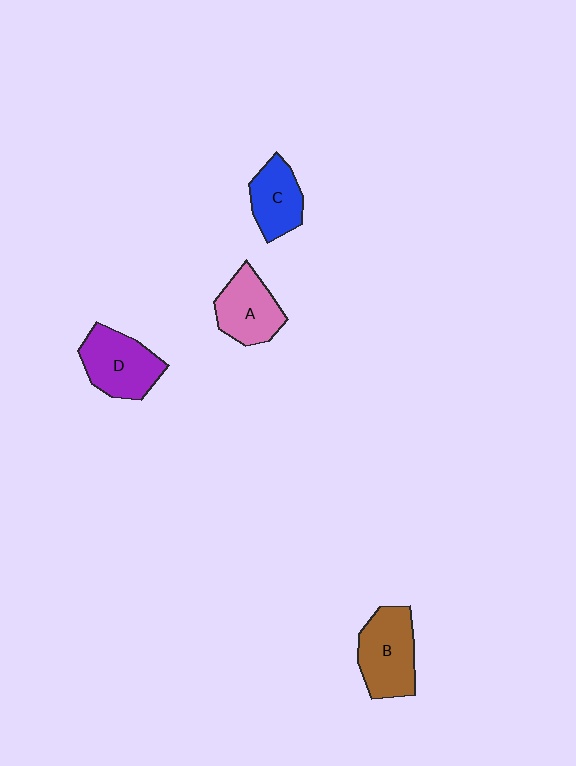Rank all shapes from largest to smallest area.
From largest to smallest: B (brown), D (purple), A (pink), C (blue).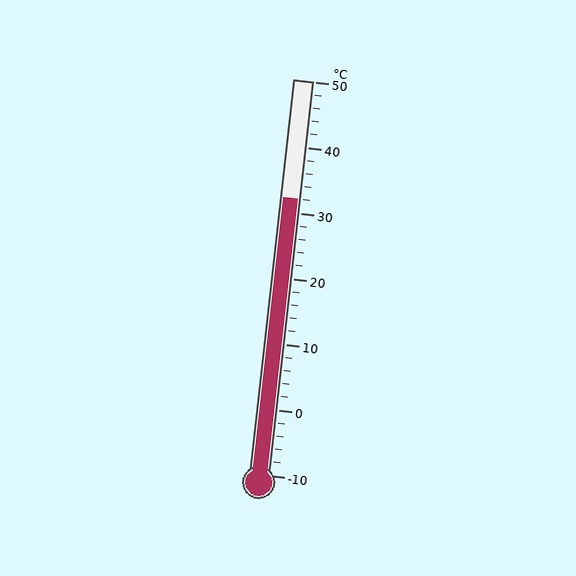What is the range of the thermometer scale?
The thermometer scale ranges from -10°C to 50°C.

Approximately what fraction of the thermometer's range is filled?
The thermometer is filled to approximately 70% of its range.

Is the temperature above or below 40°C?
The temperature is below 40°C.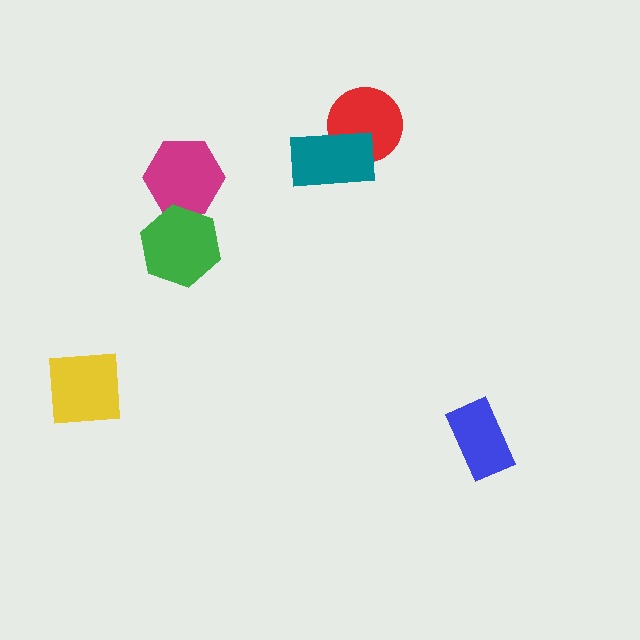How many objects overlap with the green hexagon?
1 object overlaps with the green hexagon.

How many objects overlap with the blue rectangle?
0 objects overlap with the blue rectangle.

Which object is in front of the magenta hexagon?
The green hexagon is in front of the magenta hexagon.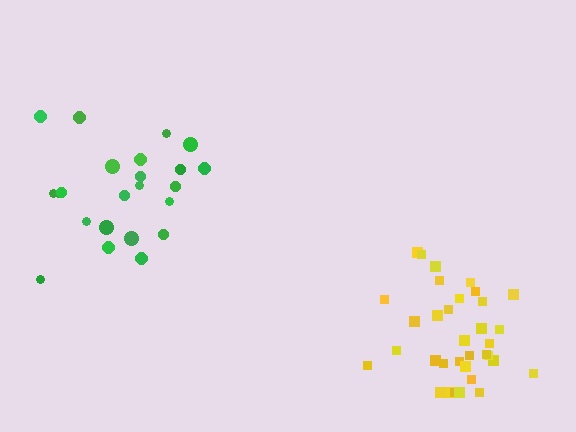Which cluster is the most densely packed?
Yellow.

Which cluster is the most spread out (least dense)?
Green.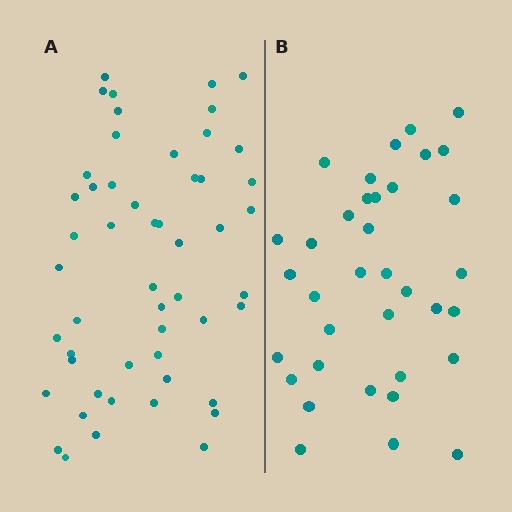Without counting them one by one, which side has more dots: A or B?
Region A (the left region) has more dots.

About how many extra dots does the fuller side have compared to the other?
Region A has approximately 15 more dots than region B.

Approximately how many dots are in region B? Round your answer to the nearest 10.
About 40 dots. (The exact count is 36, which rounds to 40.)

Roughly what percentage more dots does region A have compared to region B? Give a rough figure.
About 45% more.